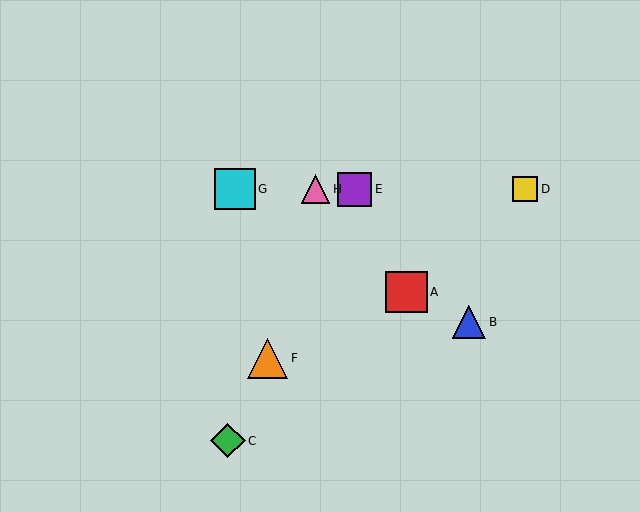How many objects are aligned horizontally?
4 objects (D, E, G, H) are aligned horizontally.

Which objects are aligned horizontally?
Objects D, E, G, H are aligned horizontally.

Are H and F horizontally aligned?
No, H is at y≈189 and F is at y≈358.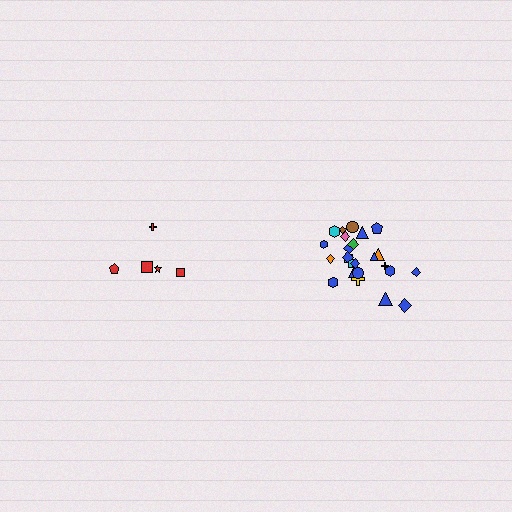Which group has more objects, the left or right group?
The right group.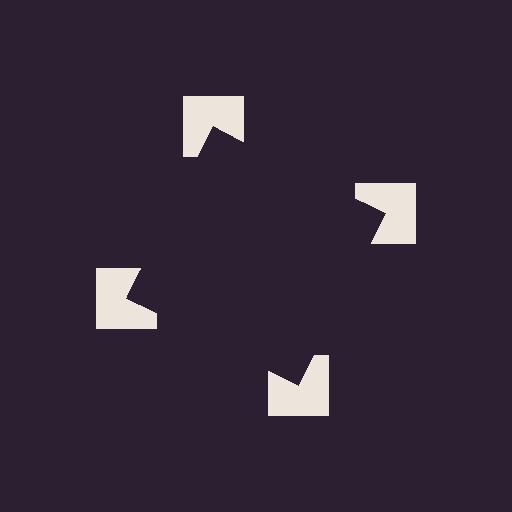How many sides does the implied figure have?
4 sides.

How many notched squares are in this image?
There are 4 — one at each vertex of the illusory square.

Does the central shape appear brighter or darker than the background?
It typically appears slightly darker than the background, even though no actual brightness change is drawn.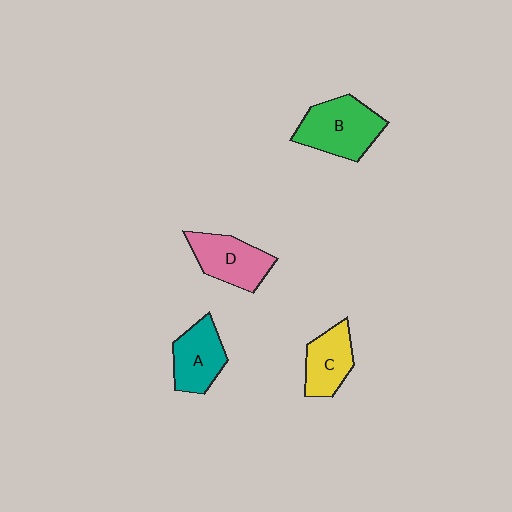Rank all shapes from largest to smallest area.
From largest to smallest: B (green), D (pink), A (teal), C (yellow).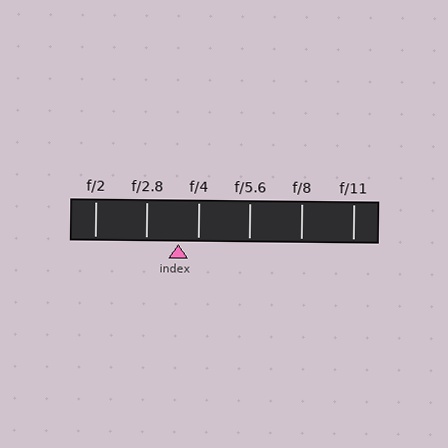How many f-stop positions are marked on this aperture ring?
There are 6 f-stop positions marked.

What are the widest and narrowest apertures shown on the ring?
The widest aperture shown is f/2 and the narrowest is f/11.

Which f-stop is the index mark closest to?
The index mark is closest to f/4.